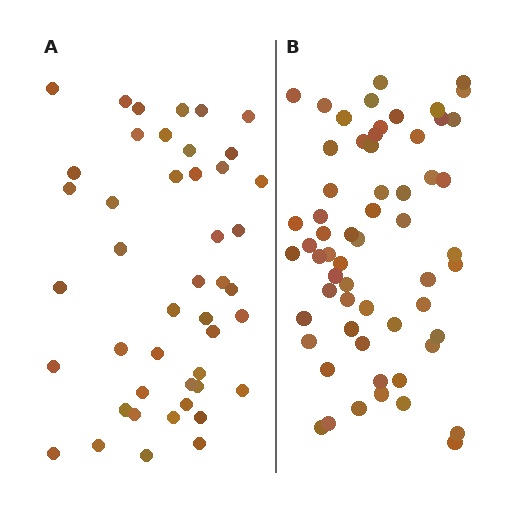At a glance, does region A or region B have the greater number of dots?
Region B (the right region) has more dots.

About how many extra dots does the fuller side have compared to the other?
Region B has approximately 15 more dots than region A.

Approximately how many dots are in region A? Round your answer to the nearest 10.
About 40 dots. (The exact count is 45, which rounds to 40.)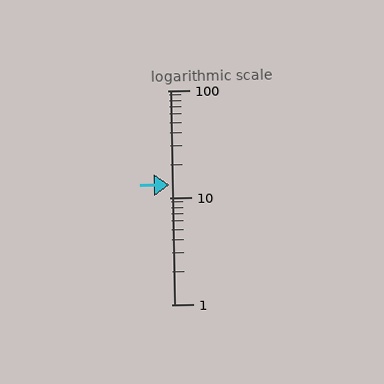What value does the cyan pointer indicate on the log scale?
The pointer indicates approximately 13.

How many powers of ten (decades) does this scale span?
The scale spans 2 decades, from 1 to 100.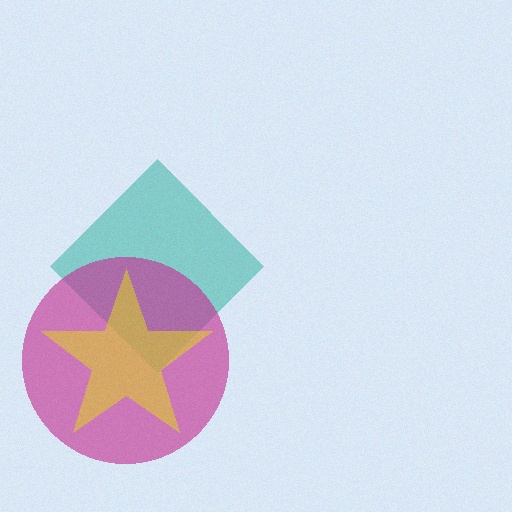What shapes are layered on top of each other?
The layered shapes are: a teal diamond, a magenta circle, a yellow star.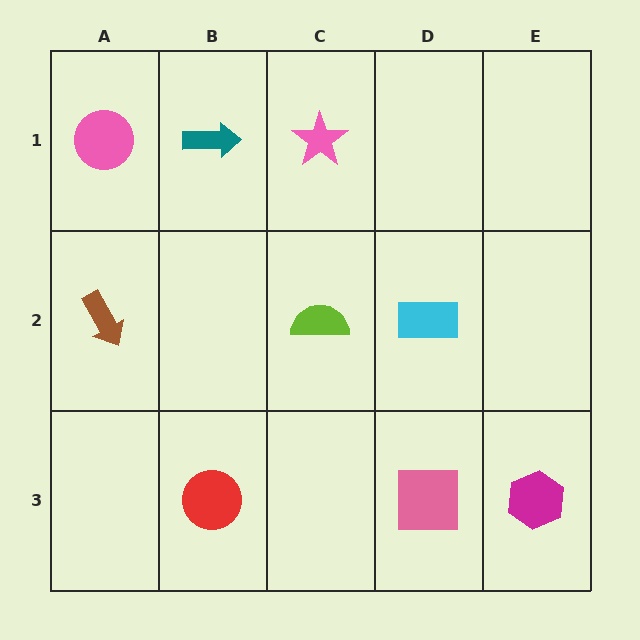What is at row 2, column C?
A lime semicircle.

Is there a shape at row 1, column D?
No, that cell is empty.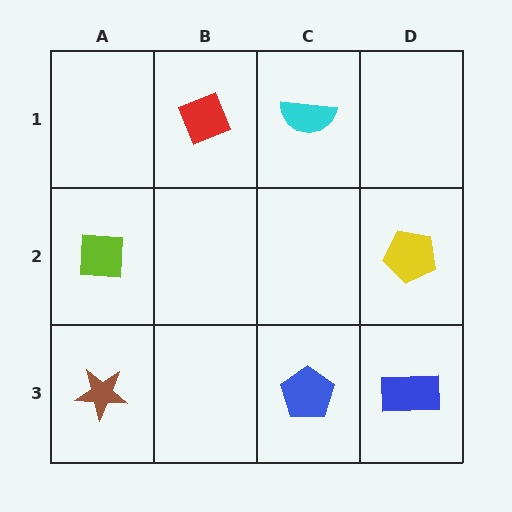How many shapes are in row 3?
3 shapes.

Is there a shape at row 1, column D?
No, that cell is empty.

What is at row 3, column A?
A brown star.